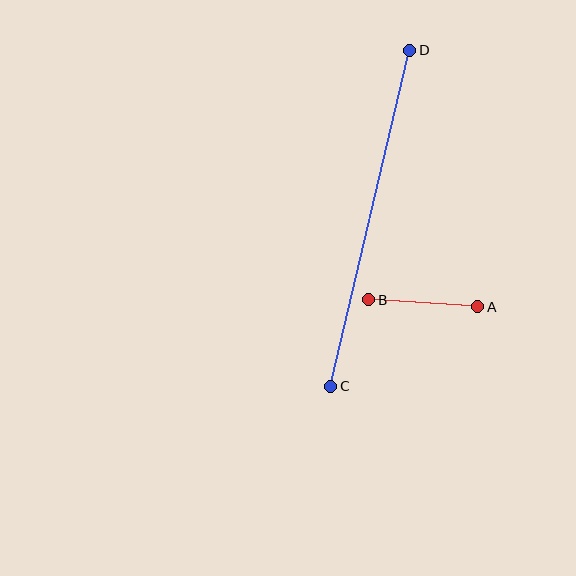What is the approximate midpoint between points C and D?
The midpoint is at approximately (370, 218) pixels.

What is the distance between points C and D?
The distance is approximately 345 pixels.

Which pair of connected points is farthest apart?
Points C and D are farthest apart.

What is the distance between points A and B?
The distance is approximately 109 pixels.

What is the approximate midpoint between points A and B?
The midpoint is at approximately (423, 303) pixels.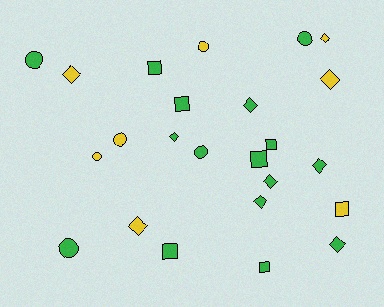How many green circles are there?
There are 4 green circles.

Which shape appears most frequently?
Diamond, with 10 objects.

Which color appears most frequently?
Green, with 16 objects.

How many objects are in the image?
There are 24 objects.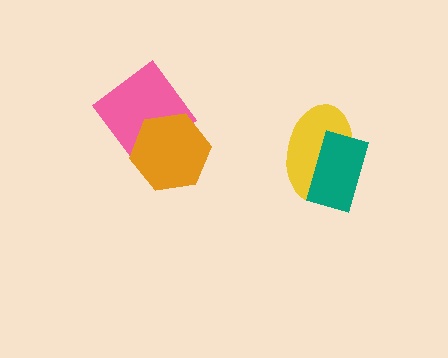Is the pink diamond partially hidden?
Yes, it is partially covered by another shape.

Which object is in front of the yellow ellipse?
The teal rectangle is in front of the yellow ellipse.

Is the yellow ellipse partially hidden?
Yes, it is partially covered by another shape.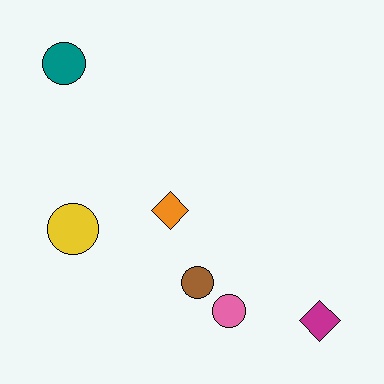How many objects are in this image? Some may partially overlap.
There are 6 objects.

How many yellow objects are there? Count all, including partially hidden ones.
There is 1 yellow object.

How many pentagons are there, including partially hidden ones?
There are no pentagons.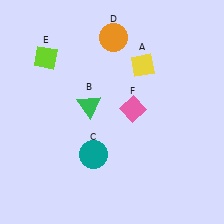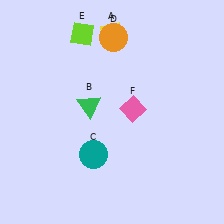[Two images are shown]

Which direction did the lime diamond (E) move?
The lime diamond (E) moved right.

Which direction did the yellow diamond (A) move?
The yellow diamond (A) moved up.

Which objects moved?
The objects that moved are: the yellow diamond (A), the lime diamond (E).